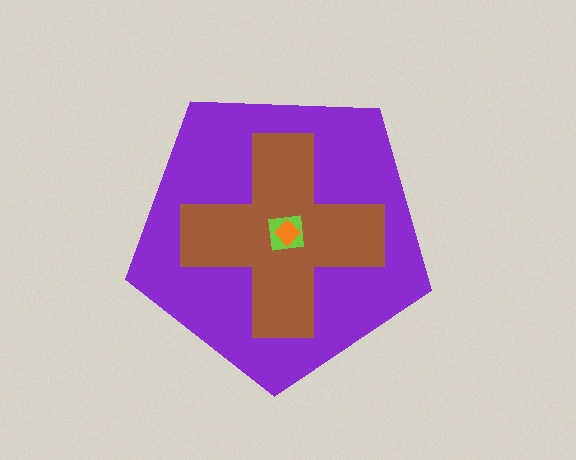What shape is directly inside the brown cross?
The lime square.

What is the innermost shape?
The orange diamond.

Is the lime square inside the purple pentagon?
Yes.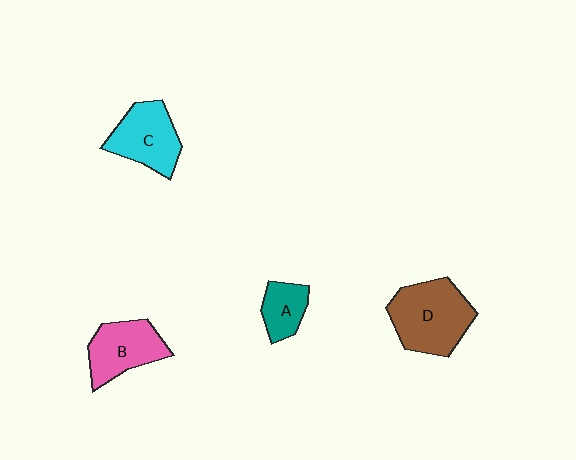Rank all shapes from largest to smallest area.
From largest to smallest: D (brown), C (cyan), B (pink), A (teal).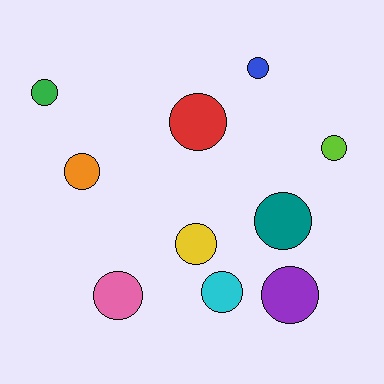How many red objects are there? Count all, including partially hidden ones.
There is 1 red object.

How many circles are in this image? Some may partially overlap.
There are 10 circles.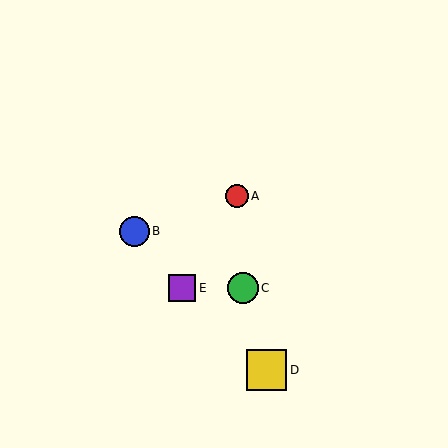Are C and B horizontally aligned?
No, C is at y≈288 and B is at y≈231.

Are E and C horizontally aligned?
Yes, both are at y≈288.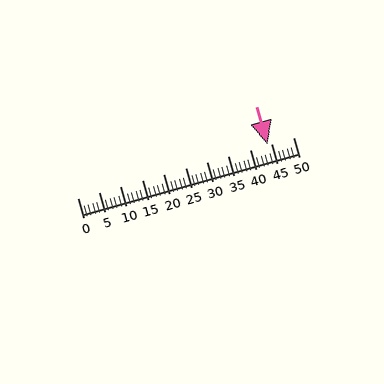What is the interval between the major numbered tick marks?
The major tick marks are spaced 5 units apart.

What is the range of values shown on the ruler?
The ruler shows values from 0 to 50.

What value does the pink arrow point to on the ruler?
The pink arrow points to approximately 44.